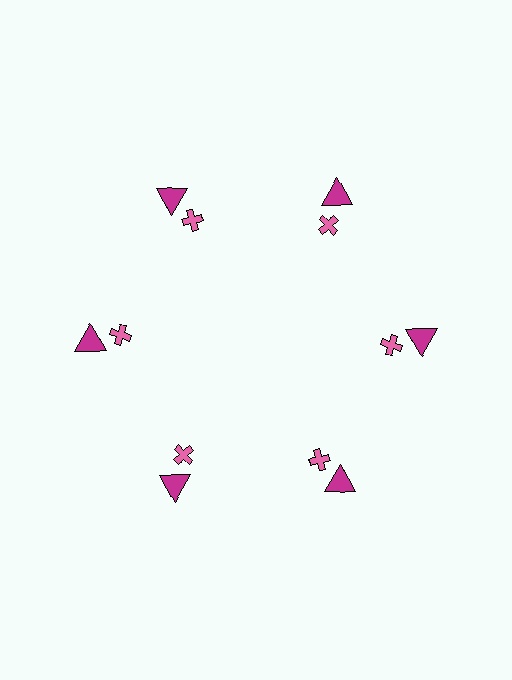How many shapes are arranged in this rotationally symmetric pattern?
There are 12 shapes, arranged in 6 groups of 2.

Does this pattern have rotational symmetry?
Yes, this pattern has 6-fold rotational symmetry. It looks the same after rotating 60 degrees around the center.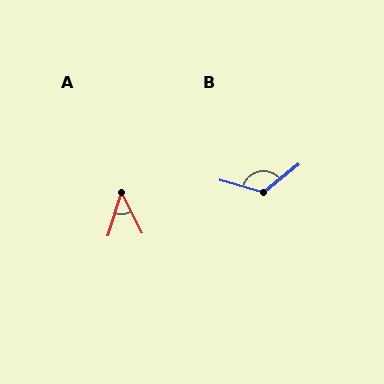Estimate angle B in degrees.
Approximately 126 degrees.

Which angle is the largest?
B, at approximately 126 degrees.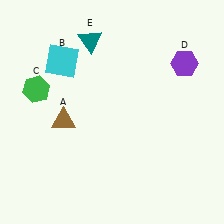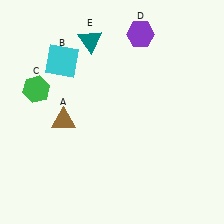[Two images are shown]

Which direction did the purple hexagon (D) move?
The purple hexagon (D) moved left.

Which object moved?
The purple hexagon (D) moved left.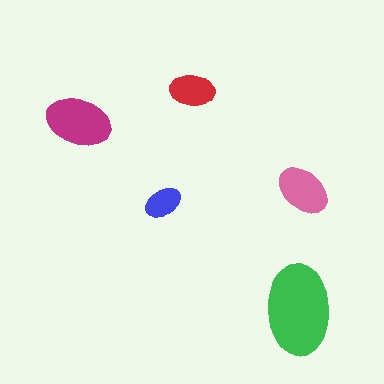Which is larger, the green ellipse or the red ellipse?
The green one.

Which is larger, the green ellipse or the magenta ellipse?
The green one.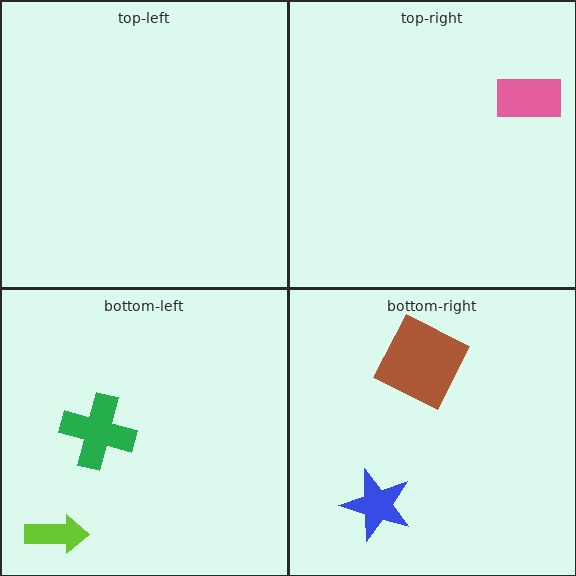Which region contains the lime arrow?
The bottom-left region.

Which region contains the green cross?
The bottom-left region.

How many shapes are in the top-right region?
1.